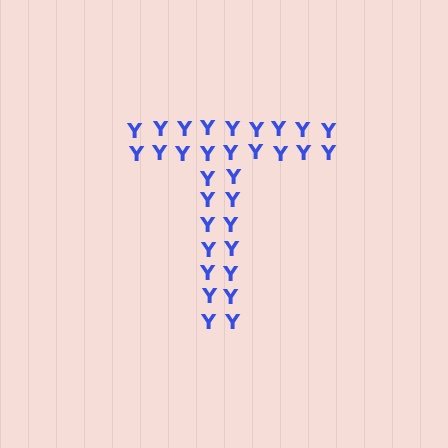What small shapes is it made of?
It is made of small letter Y's.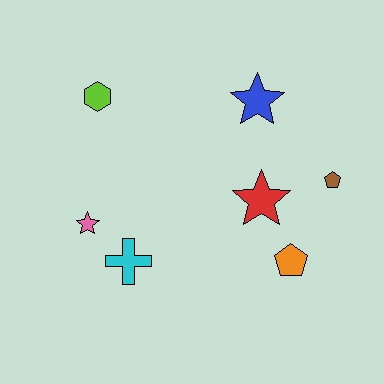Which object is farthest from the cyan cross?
The brown pentagon is farthest from the cyan cross.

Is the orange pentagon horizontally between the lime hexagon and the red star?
No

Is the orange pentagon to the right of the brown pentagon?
No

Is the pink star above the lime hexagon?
No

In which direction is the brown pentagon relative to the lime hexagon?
The brown pentagon is to the right of the lime hexagon.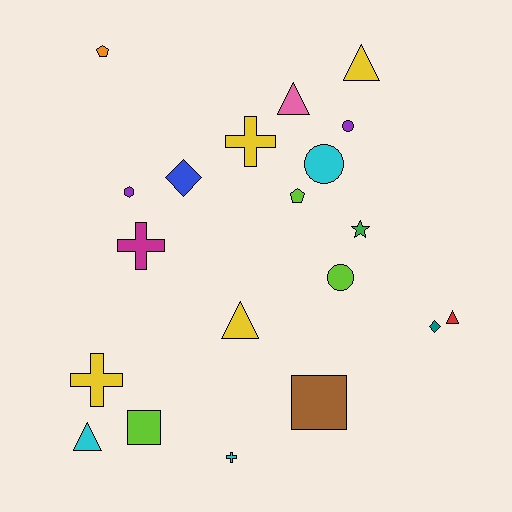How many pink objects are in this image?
There is 1 pink object.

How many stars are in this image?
There is 1 star.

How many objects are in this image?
There are 20 objects.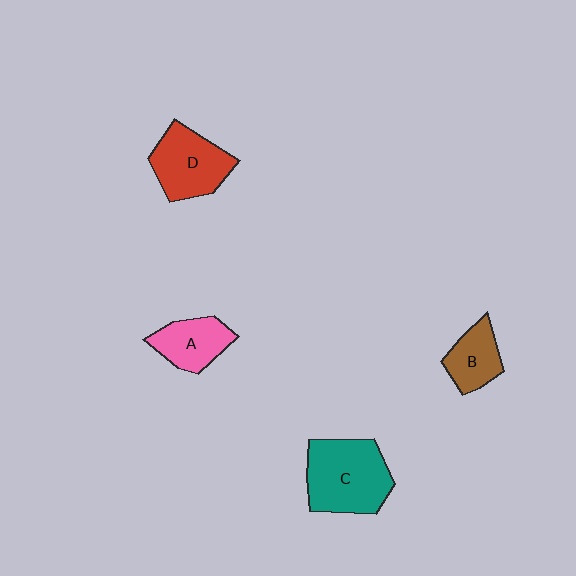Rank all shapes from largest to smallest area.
From largest to smallest: C (teal), D (red), A (pink), B (brown).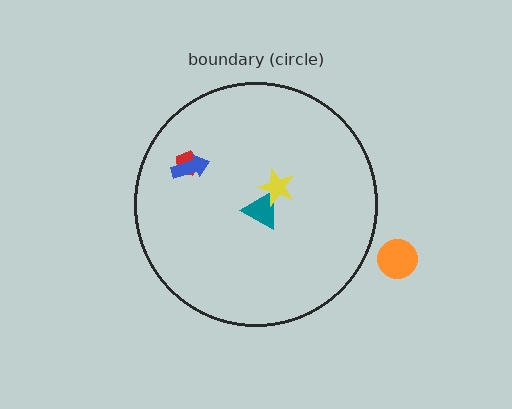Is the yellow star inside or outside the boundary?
Inside.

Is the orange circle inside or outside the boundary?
Outside.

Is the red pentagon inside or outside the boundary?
Inside.